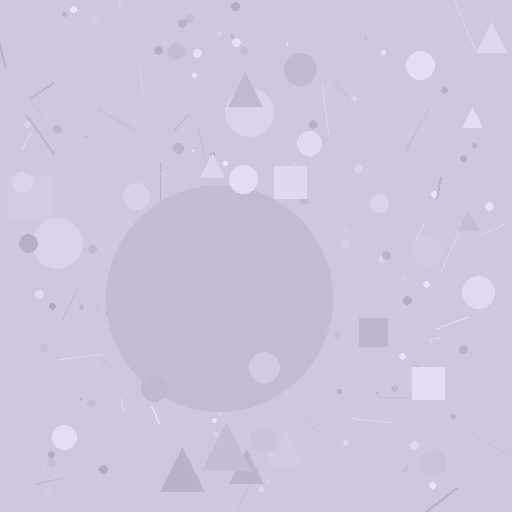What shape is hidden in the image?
A circle is hidden in the image.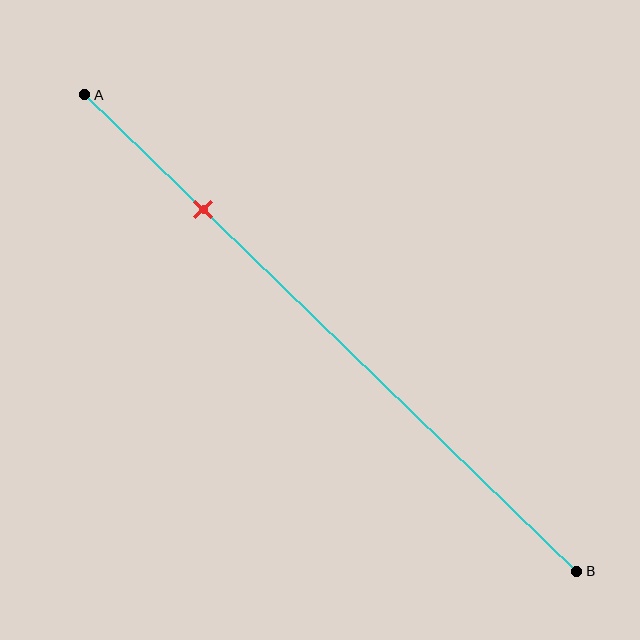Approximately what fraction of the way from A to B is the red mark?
The red mark is approximately 25% of the way from A to B.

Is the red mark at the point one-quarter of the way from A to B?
Yes, the mark is approximately at the one-quarter point.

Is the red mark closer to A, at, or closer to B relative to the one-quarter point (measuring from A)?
The red mark is approximately at the one-quarter point of segment AB.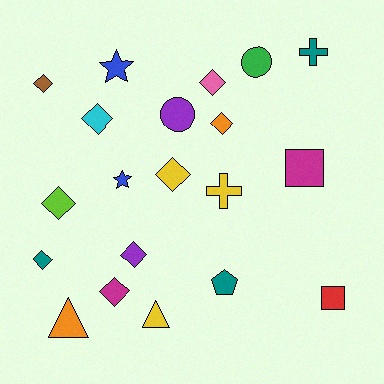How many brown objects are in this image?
There is 1 brown object.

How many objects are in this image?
There are 20 objects.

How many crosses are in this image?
There are 2 crosses.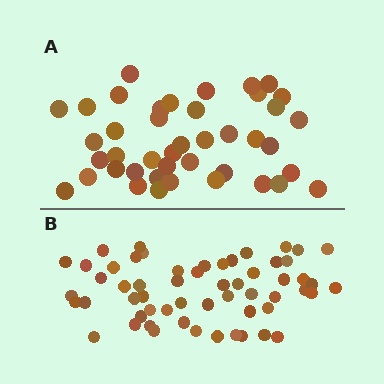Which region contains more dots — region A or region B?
Region B (the bottom region) has more dots.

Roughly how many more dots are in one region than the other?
Region B has approximately 15 more dots than region A.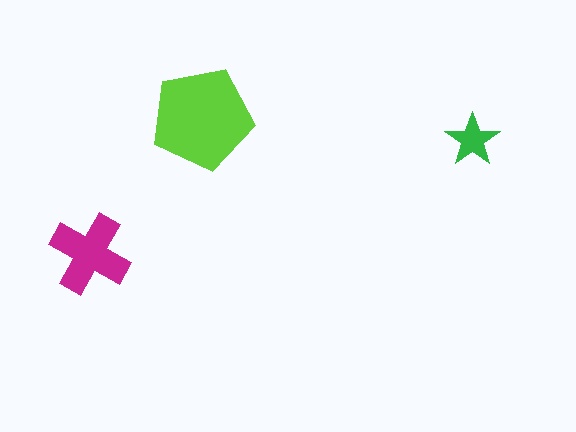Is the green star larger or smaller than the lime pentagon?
Smaller.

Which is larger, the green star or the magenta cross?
The magenta cross.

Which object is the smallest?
The green star.